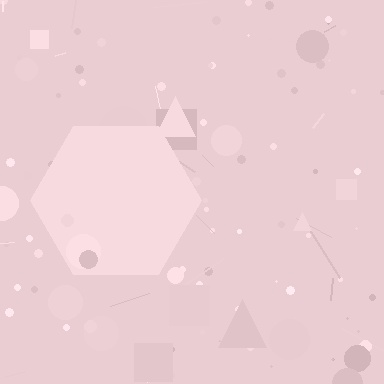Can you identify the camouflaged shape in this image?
The camouflaged shape is a hexagon.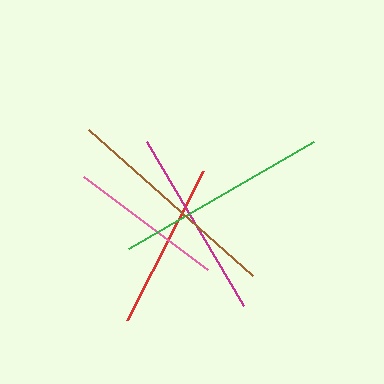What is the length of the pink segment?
The pink segment is approximately 154 pixels long.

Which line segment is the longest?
The brown line is the longest at approximately 220 pixels.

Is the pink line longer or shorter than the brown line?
The brown line is longer than the pink line.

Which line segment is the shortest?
The pink line is the shortest at approximately 154 pixels.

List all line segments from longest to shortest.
From longest to shortest: brown, green, magenta, red, pink.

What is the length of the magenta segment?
The magenta segment is approximately 191 pixels long.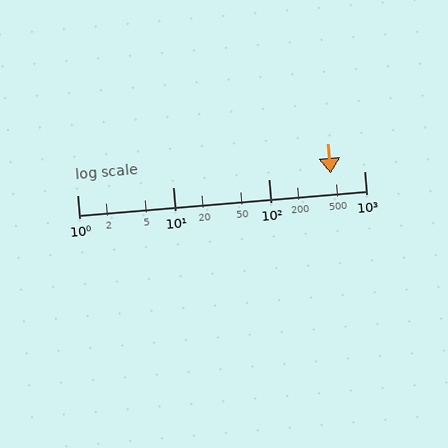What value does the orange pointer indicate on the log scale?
The pointer indicates approximately 450.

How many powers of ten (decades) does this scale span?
The scale spans 3 decades, from 1 to 1000.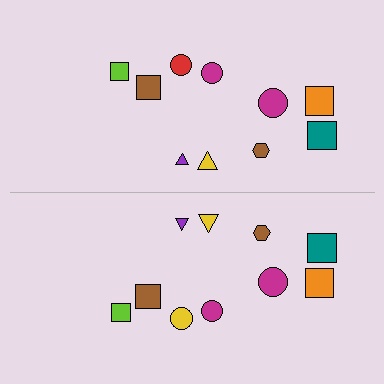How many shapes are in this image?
There are 20 shapes in this image.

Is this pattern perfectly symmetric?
No, the pattern is not perfectly symmetric. The yellow circle on the bottom side breaks the symmetry — its mirror counterpart is red.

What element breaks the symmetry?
The yellow circle on the bottom side breaks the symmetry — its mirror counterpart is red.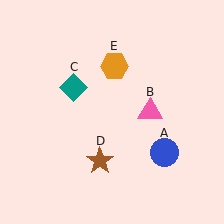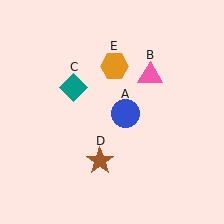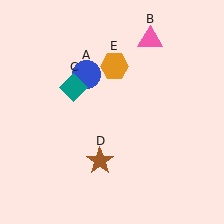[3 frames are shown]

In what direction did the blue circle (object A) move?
The blue circle (object A) moved up and to the left.